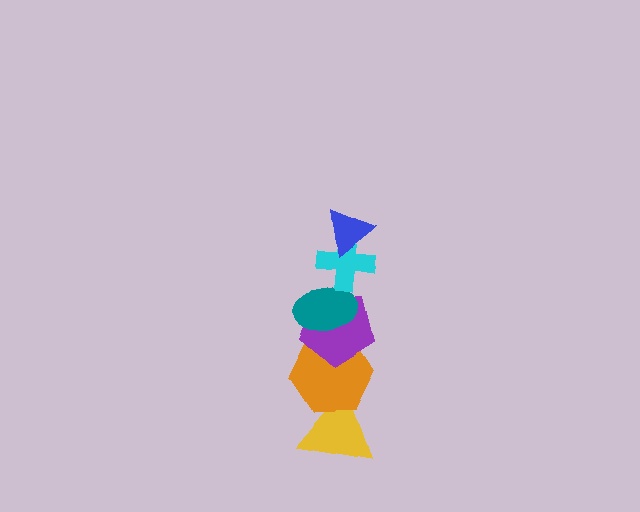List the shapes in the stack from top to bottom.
From top to bottom: the blue triangle, the cyan cross, the teal ellipse, the purple pentagon, the orange hexagon, the yellow triangle.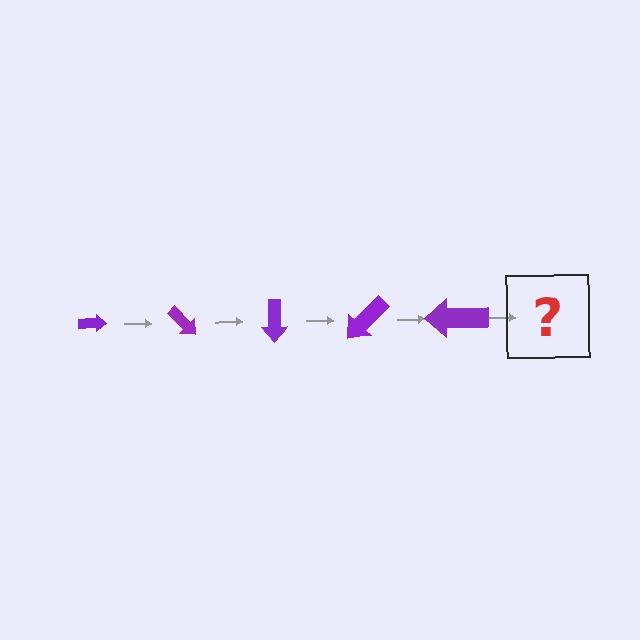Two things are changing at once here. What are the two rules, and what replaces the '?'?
The two rules are that the arrow grows larger each step and it rotates 45 degrees each step. The '?' should be an arrow, larger than the previous one and rotated 225 degrees from the start.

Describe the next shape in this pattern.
It should be an arrow, larger than the previous one and rotated 225 degrees from the start.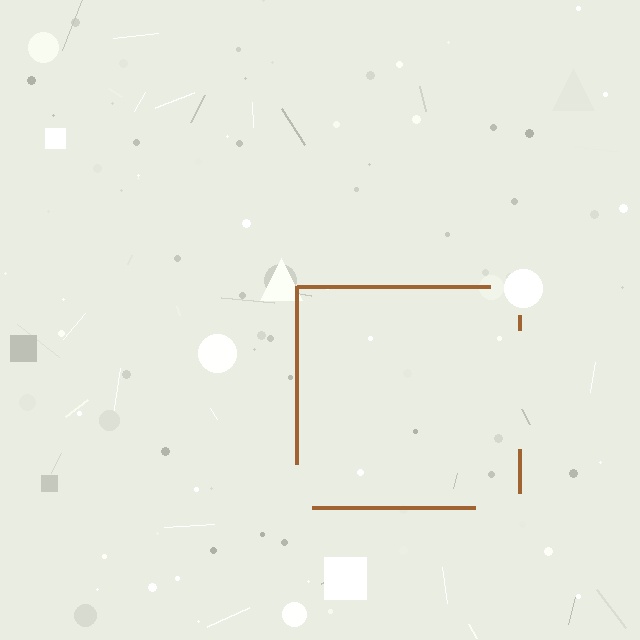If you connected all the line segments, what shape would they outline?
They would outline a square.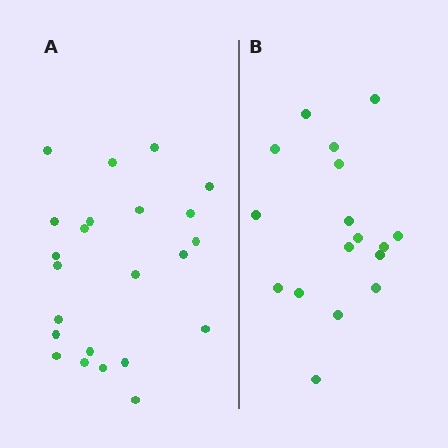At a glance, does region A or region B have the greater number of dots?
Region A (the left region) has more dots.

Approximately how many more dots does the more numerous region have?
Region A has about 6 more dots than region B.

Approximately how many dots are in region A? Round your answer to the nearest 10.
About 20 dots. (The exact count is 23, which rounds to 20.)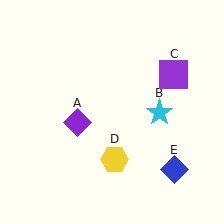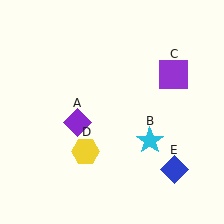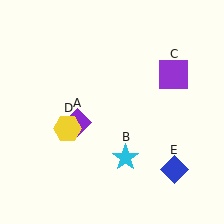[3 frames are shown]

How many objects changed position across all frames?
2 objects changed position: cyan star (object B), yellow hexagon (object D).